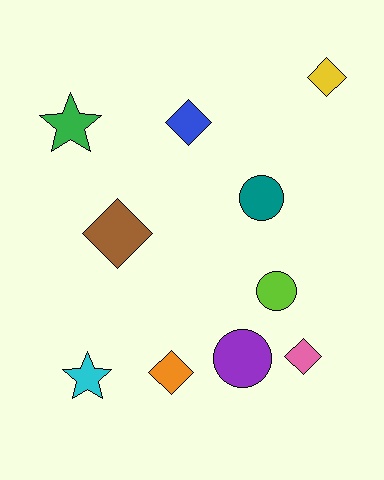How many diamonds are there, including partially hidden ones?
There are 5 diamonds.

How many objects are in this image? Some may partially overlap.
There are 10 objects.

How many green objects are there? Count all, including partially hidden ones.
There is 1 green object.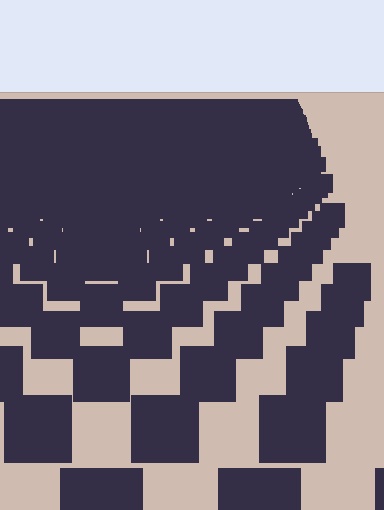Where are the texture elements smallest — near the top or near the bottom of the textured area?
Near the top.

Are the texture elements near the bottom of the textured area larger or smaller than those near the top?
Larger. Near the bottom, elements are closer to the viewer and appear at a bigger on-screen size.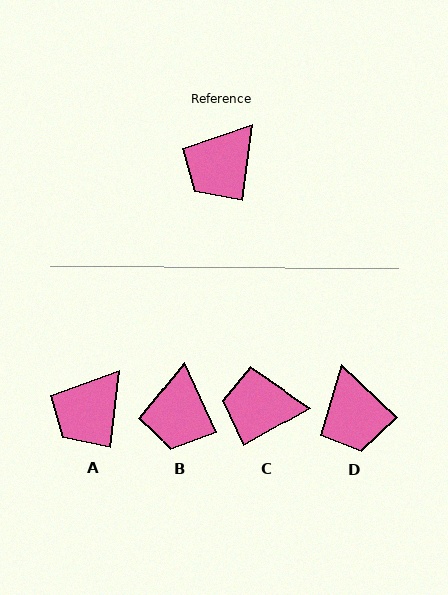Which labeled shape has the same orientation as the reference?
A.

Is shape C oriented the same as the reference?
No, it is off by about 54 degrees.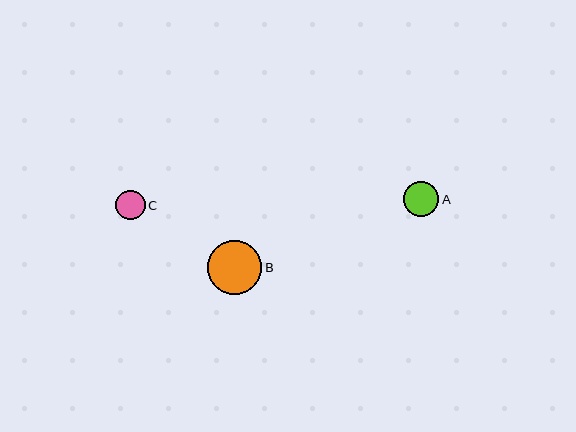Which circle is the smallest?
Circle C is the smallest with a size of approximately 29 pixels.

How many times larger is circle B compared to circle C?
Circle B is approximately 1.8 times the size of circle C.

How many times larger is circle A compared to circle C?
Circle A is approximately 1.2 times the size of circle C.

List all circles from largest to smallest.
From largest to smallest: B, A, C.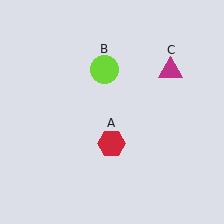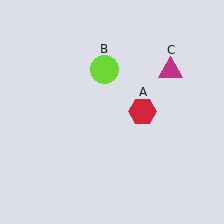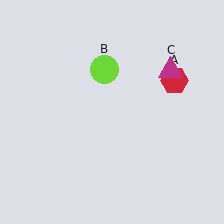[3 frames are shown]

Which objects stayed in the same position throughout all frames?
Lime circle (object B) and magenta triangle (object C) remained stationary.